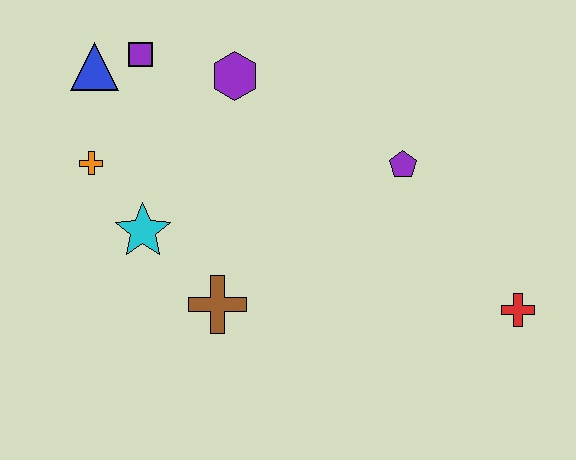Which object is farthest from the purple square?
The red cross is farthest from the purple square.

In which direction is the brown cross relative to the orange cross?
The brown cross is below the orange cross.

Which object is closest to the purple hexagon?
The purple square is closest to the purple hexagon.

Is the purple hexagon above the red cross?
Yes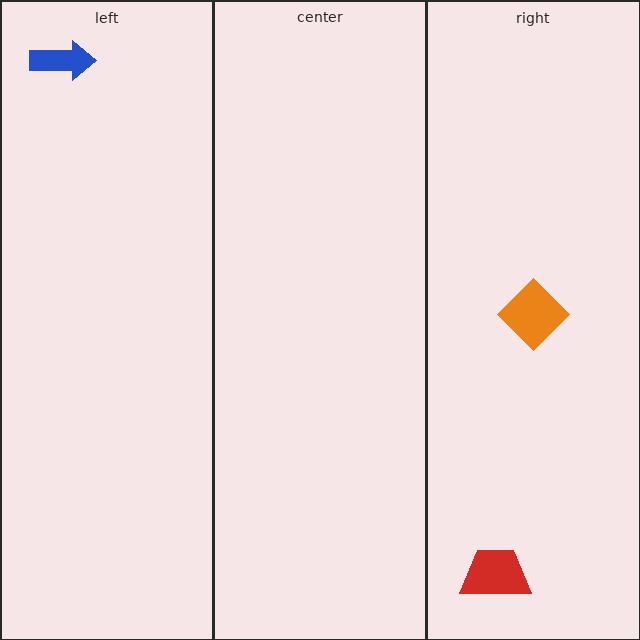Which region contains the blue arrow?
The left region.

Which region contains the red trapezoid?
The right region.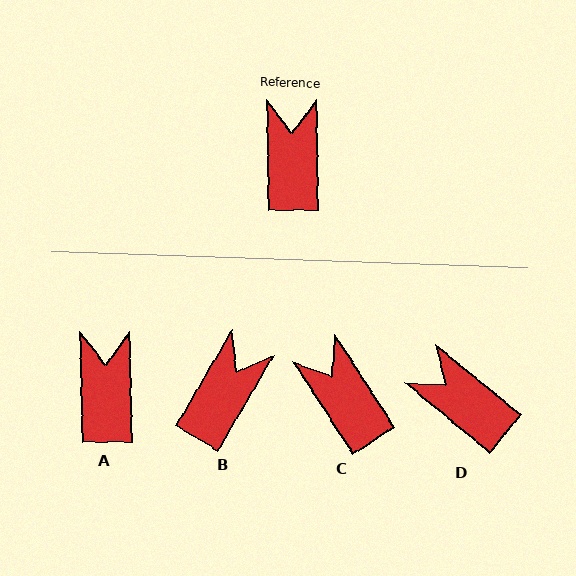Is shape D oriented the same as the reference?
No, it is off by about 50 degrees.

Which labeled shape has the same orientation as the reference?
A.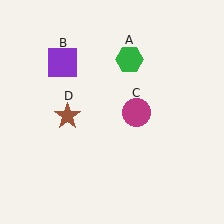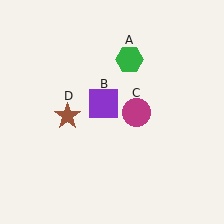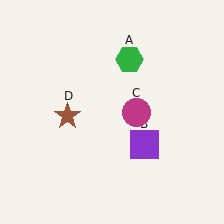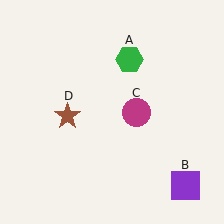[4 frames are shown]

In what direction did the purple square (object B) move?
The purple square (object B) moved down and to the right.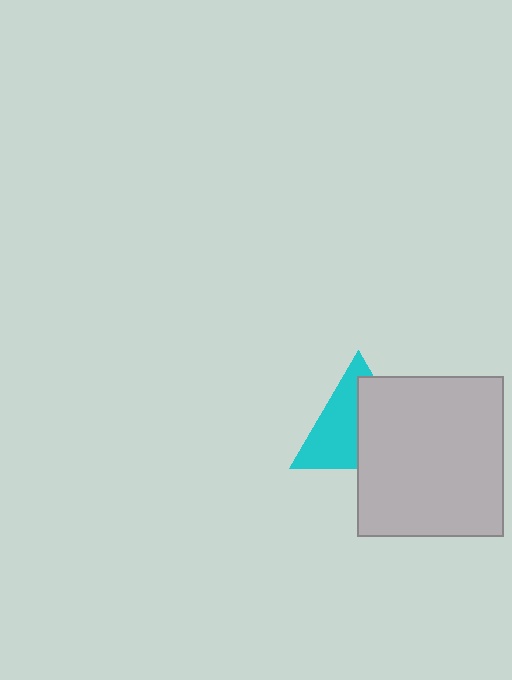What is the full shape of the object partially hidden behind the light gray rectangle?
The partially hidden object is a cyan triangle.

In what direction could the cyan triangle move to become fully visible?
The cyan triangle could move left. That would shift it out from behind the light gray rectangle entirely.